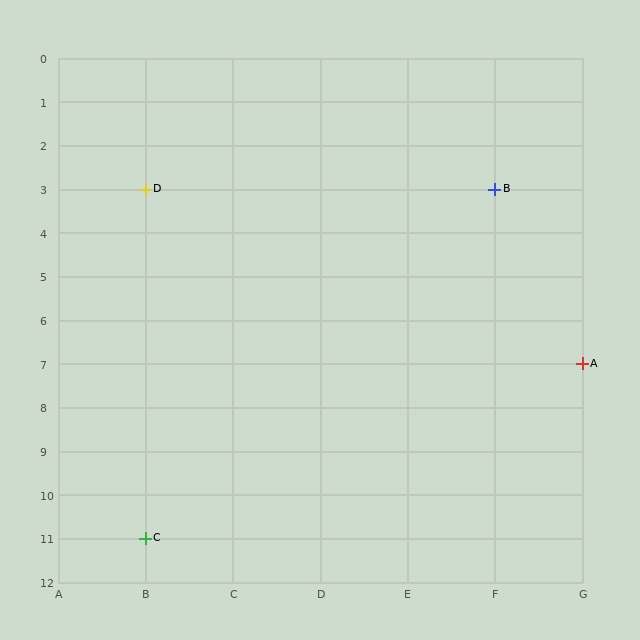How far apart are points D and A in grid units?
Points D and A are 5 columns and 4 rows apart (about 6.4 grid units diagonally).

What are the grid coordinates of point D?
Point D is at grid coordinates (B, 3).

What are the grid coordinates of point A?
Point A is at grid coordinates (G, 7).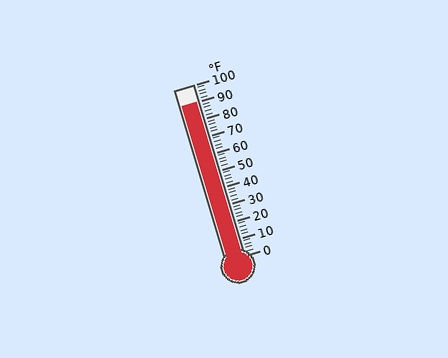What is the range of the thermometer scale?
The thermometer scale ranges from 0°F to 100°F.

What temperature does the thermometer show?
The thermometer shows approximately 90°F.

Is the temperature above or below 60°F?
The temperature is above 60°F.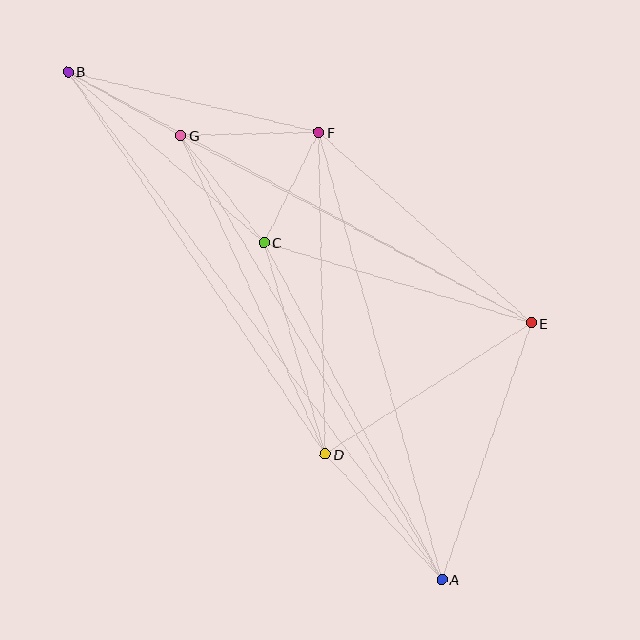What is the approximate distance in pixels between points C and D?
The distance between C and D is approximately 220 pixels.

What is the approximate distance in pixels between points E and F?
The distance between E and F is approximately 286 pixels.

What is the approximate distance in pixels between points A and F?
The distance between A and F is approximately 464 pixels.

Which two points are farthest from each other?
Points A and B are farthest from each other.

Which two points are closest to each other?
Points C and F are closest to each other.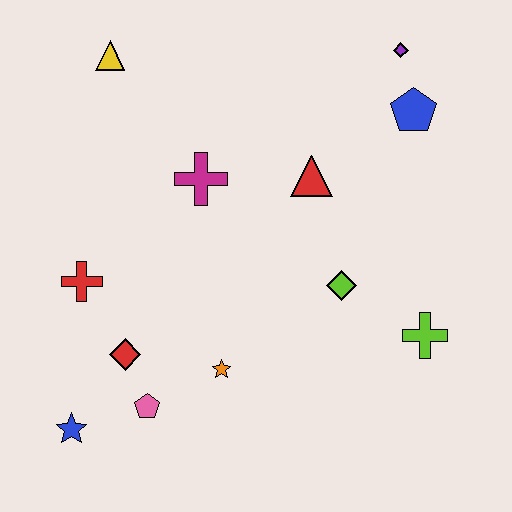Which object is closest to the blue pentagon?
The purple diamond is closest to the blue pentagon.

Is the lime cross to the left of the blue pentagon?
No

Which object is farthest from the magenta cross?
The blue star is farthest from the magenta cross.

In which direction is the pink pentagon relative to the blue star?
The pink pentagon is to the right of the blue star.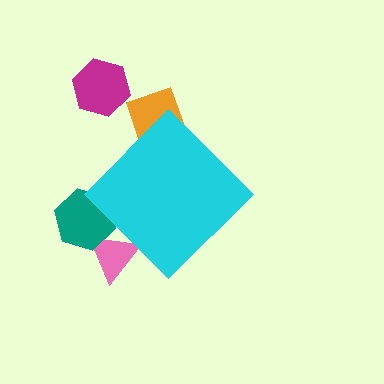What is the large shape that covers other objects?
A cyan diamond.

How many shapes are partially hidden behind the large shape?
3 shapes are partially hidden.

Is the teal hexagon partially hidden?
Yes, the teal hexagon is partially hidden behind the cyan diamond.